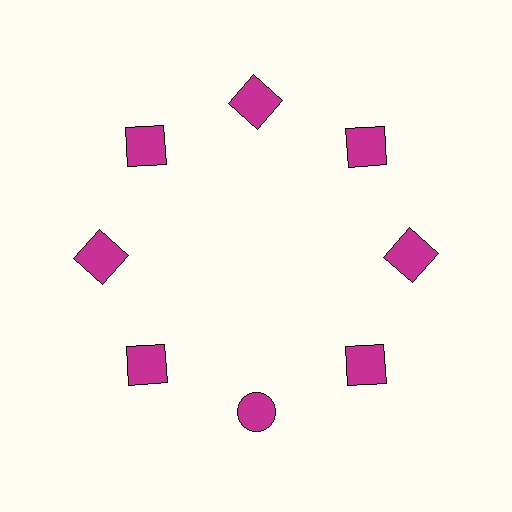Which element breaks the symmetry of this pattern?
The magenta circle at roughly the 6 o'clock position breaks the symmetry. All other shapes are magenta squares.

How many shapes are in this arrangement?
There are 8 shapes arranged in a ring pattern.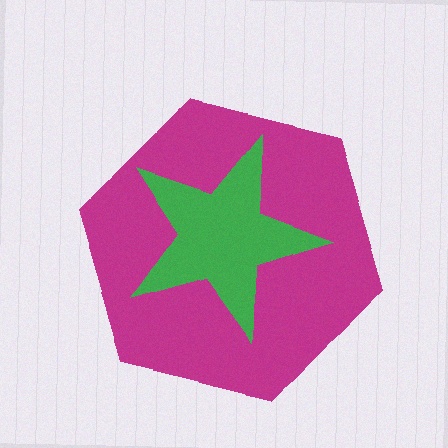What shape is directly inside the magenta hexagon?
The green star.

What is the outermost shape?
The magenta hexagon.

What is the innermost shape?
The green star.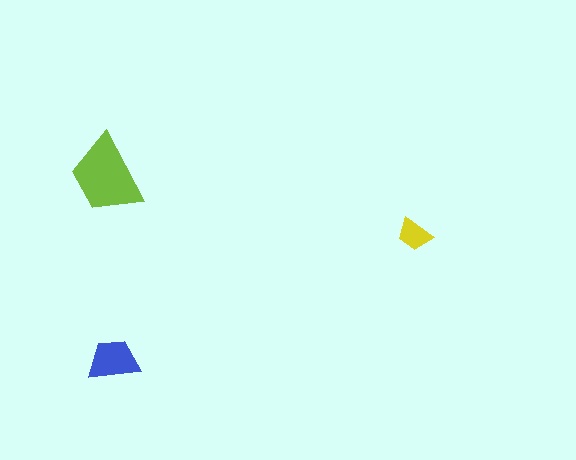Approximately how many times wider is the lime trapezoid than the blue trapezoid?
About 1.5 times wider.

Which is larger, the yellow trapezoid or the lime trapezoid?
The lime one.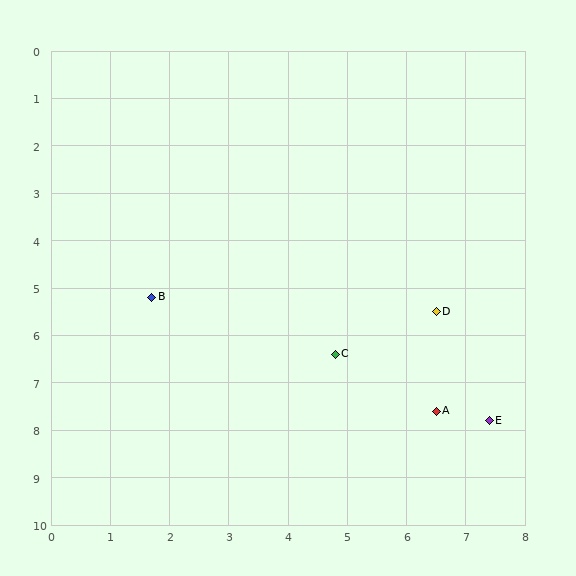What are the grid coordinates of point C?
Point C is at approximately (4.8, 6.4).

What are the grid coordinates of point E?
Point E is at approximately (7.4, 7.8).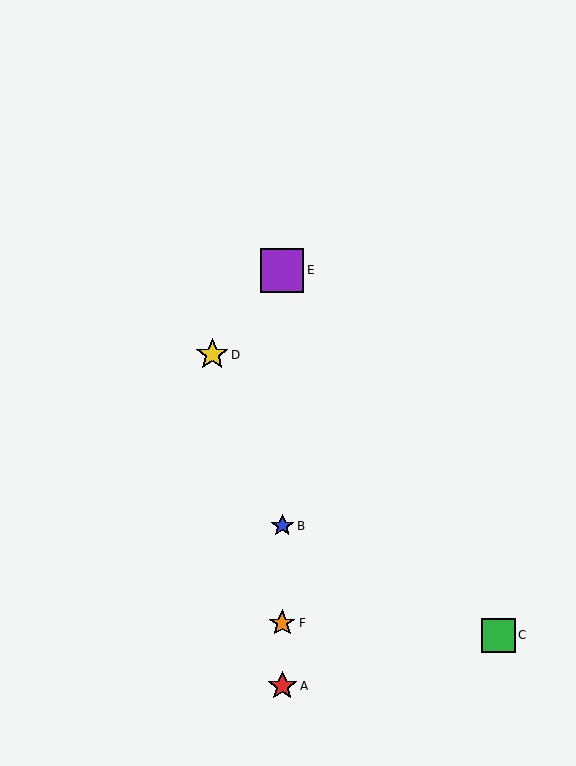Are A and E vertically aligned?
Yes, both are at x≈282.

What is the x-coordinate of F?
Object F is at x≈282.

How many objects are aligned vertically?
4 objects (A, B, E, F) are aligned vertically.